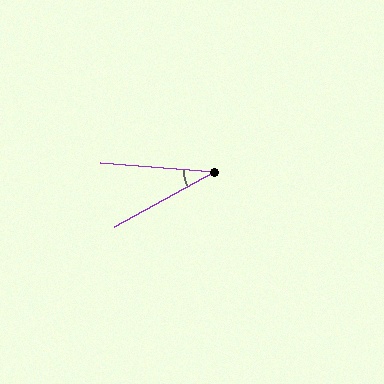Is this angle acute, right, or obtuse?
It is acute.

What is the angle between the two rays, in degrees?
Approximately 34 degrees.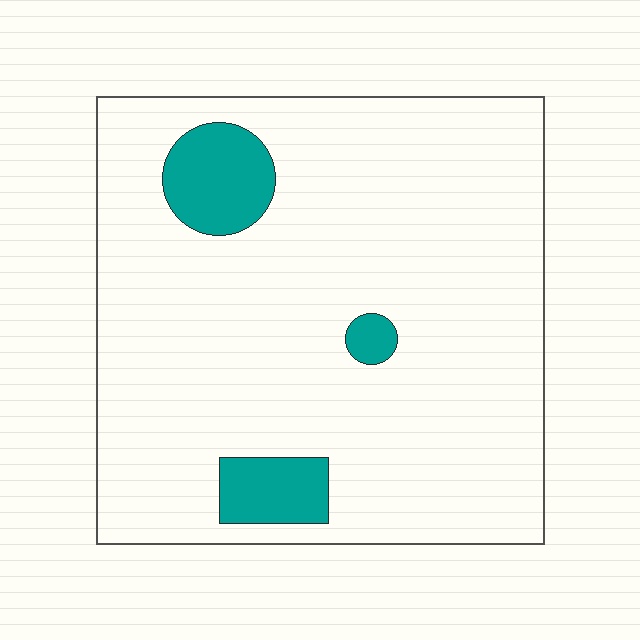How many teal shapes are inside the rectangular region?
3.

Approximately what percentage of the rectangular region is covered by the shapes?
Approximately 10%.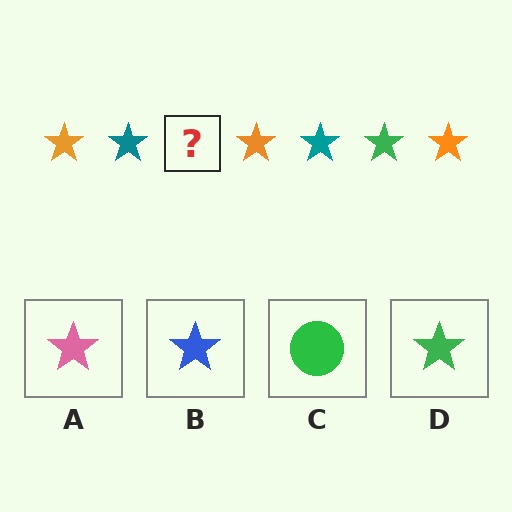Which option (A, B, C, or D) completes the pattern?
D.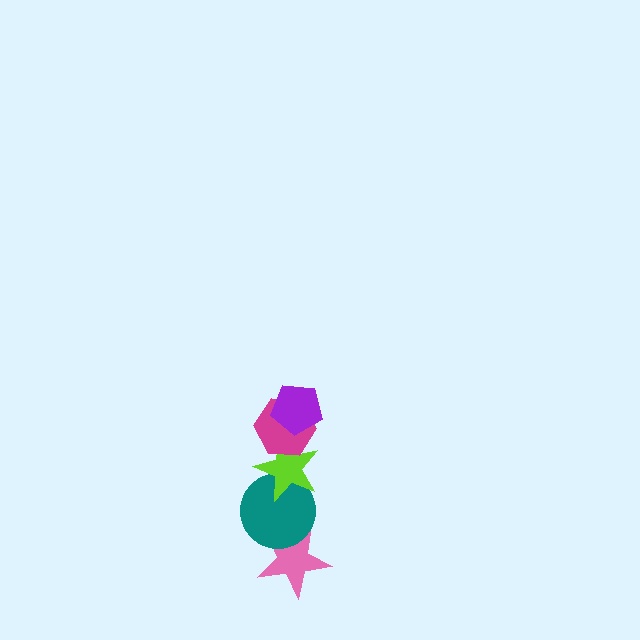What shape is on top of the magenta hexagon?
The purple pentagon is on top of the magenta hexagon.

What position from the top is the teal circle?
The teal circle is 4th from the top.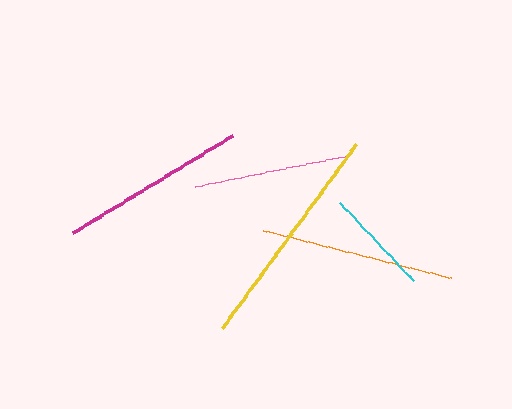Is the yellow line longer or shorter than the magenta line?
The yellow line is longer than the magenta line.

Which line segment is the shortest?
The cyan line is the shortest at approximately 108 pixels.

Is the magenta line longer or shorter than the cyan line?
The magenta line is longer than the cyan line.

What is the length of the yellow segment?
The yellow segment is approximately 228 pixels long.